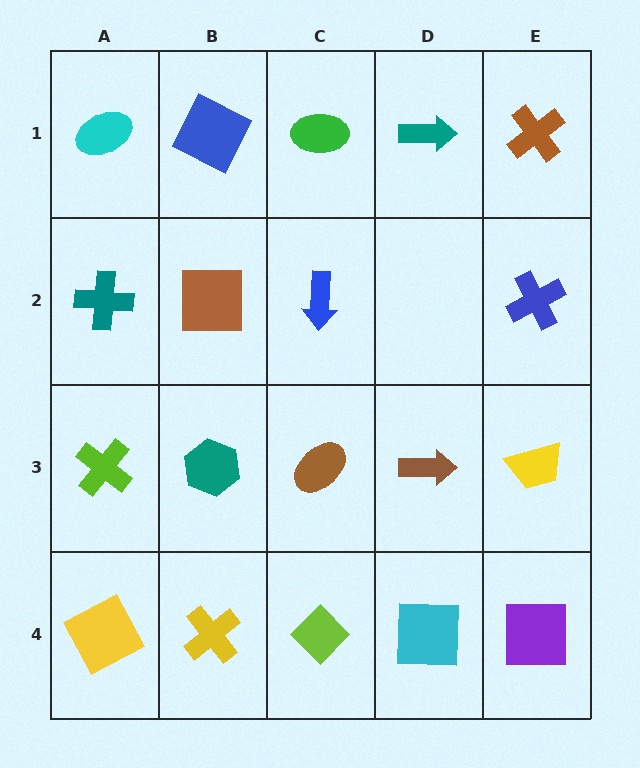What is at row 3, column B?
A teal hexagon.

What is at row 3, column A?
A lime cross.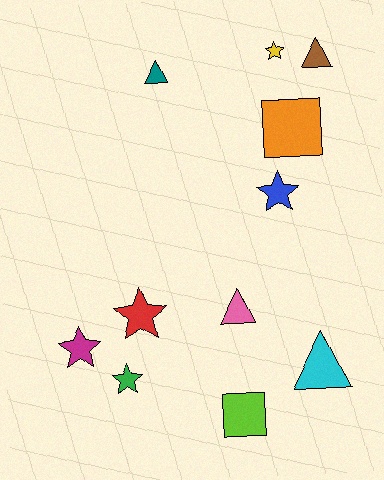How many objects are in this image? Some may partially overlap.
There are 11 objects.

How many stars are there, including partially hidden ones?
There are 5 stars.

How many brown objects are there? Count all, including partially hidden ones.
There is 1 brown object.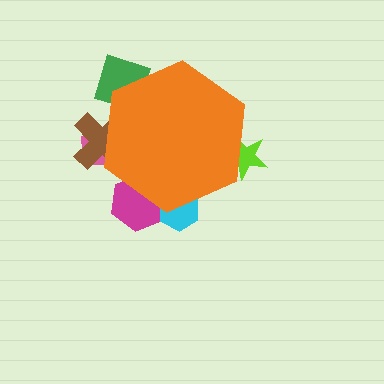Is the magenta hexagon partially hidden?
Yes, the magenta hexagon is partially hidden behind the orange hexagon.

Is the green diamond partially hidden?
Yes, the green diamond is partially hidden behind the orange hexagon.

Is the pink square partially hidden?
Yes, the pink square is partially hidden behind the orange hexagon.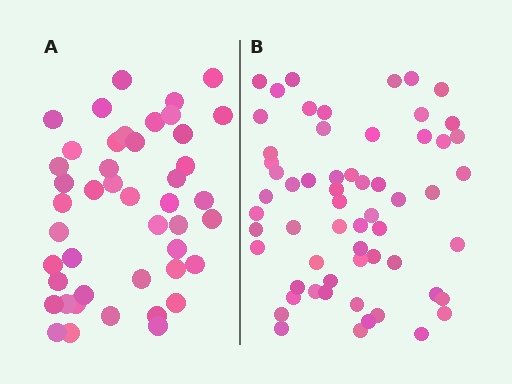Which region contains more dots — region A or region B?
Region B (the right region) has more dots.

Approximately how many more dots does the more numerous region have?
Region B has approximately 15 more dots than region A.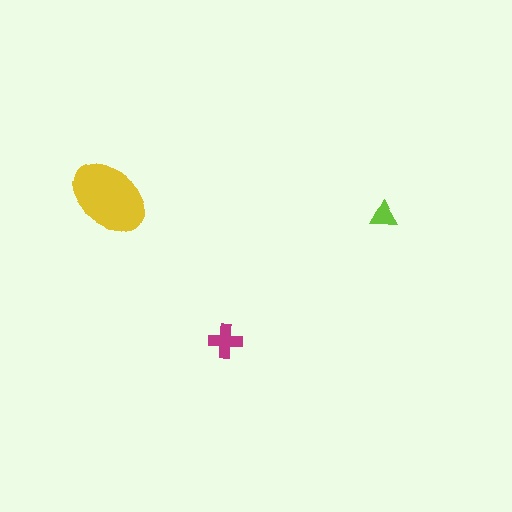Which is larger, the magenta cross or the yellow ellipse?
The yellow ellipse.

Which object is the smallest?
The lime triangle.